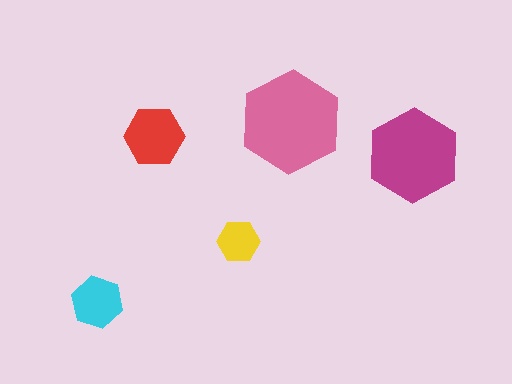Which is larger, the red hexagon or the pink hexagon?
The pink one.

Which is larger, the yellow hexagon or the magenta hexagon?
The magenta one.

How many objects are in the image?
There are 5 objects in the image.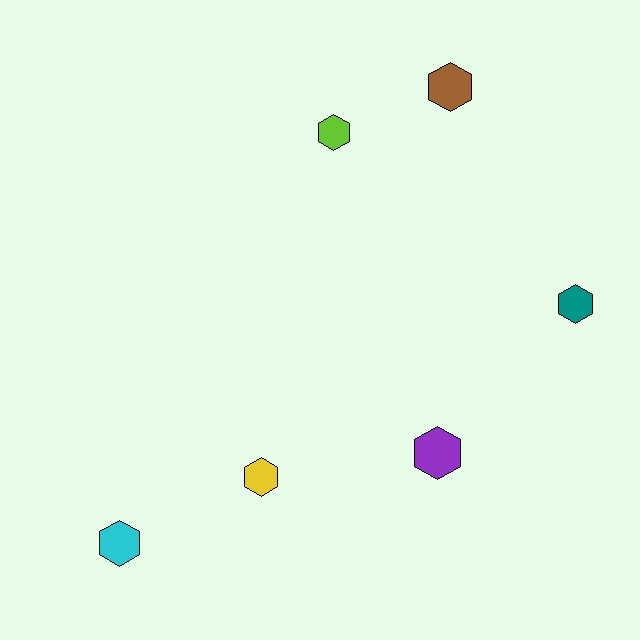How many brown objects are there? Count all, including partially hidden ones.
There is 1 brown object.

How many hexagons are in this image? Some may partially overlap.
There are 6 hexagons.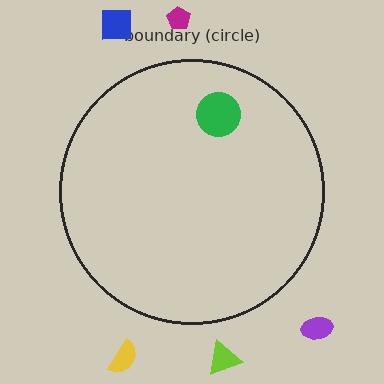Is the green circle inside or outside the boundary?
Inside.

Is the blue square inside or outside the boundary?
Outside.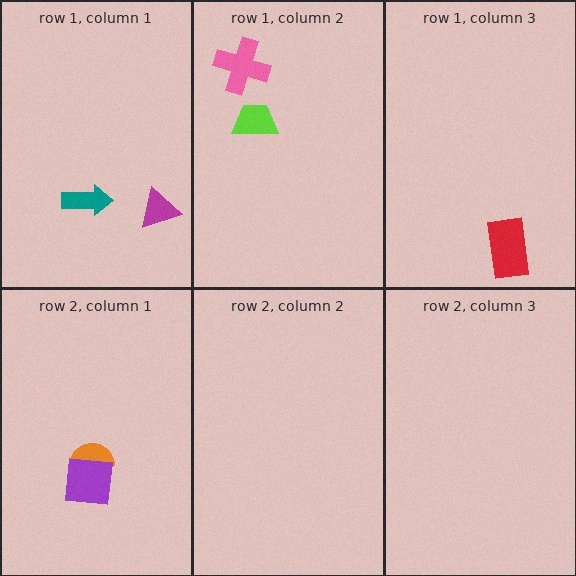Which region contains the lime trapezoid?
The row 1, column 2 region.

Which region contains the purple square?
The row 2, column 1 region.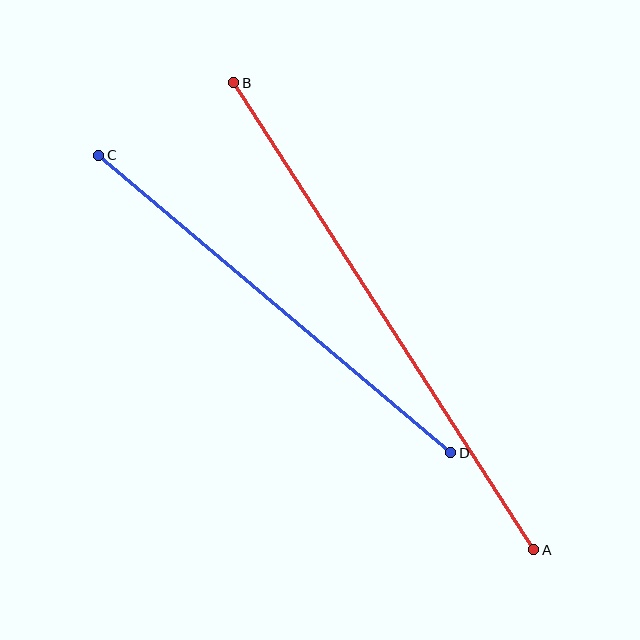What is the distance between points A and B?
The distance is approximately 555 pixels.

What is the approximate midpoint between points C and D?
The midpoint is at approximately (275, 304) pixels.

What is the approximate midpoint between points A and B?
The midpoint is at approximately (384, 316) pixels.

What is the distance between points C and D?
The distance is approximately 461 pixels.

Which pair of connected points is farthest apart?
Points A and B are farthest apart.